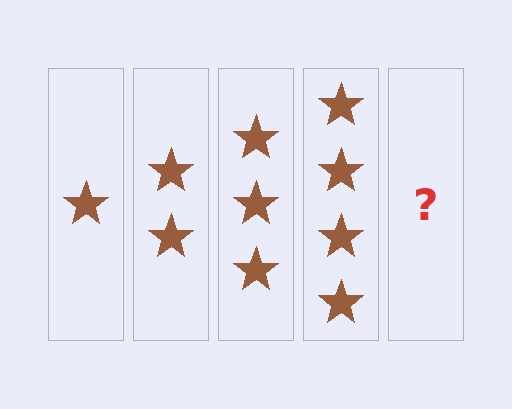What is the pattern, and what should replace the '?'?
The pattern is that each step adds one more star. The '?' should be 5 stars.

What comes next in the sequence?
The next element should be 5 stars.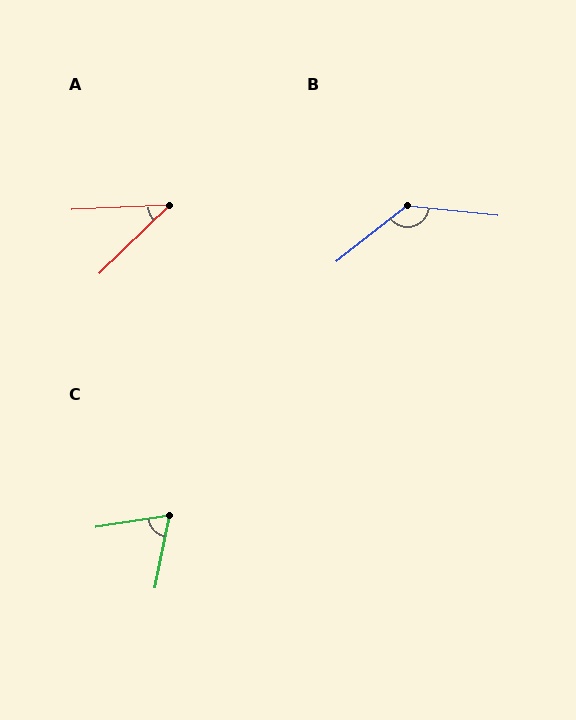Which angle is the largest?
B, at approximately 136 degrees.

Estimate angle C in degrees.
Approximately 70 degrees.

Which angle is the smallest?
A, at approximately 41 degrees.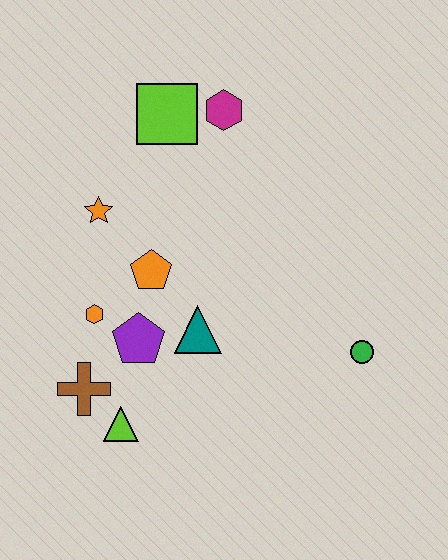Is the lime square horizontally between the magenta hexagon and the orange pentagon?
Yes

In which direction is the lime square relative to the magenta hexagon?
The lime square is to the left of the magenta hexagon.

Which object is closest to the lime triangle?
The brown cross is closest to the lime triangle.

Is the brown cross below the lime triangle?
No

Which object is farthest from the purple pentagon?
The magenta hexagon is farthest from the purple pentagon.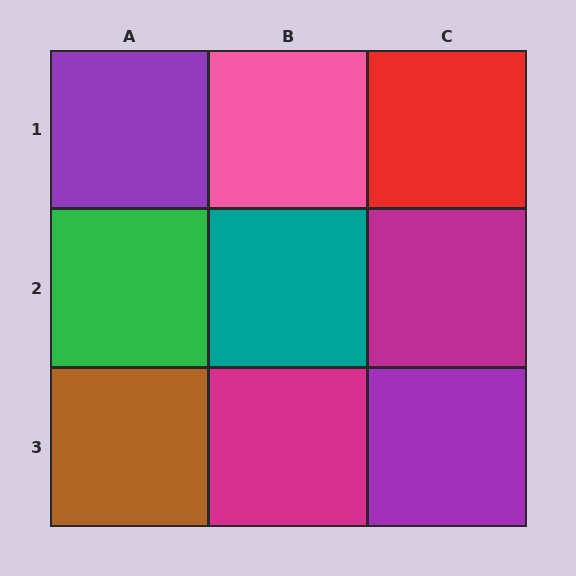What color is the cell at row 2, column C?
Magenta.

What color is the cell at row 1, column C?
Red.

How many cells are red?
1 cell is red.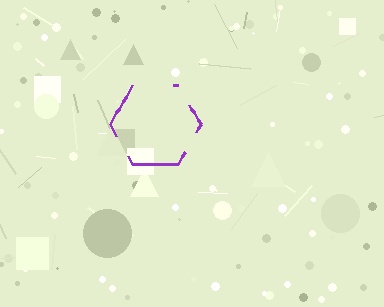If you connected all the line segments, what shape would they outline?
They would outline a hexagon.